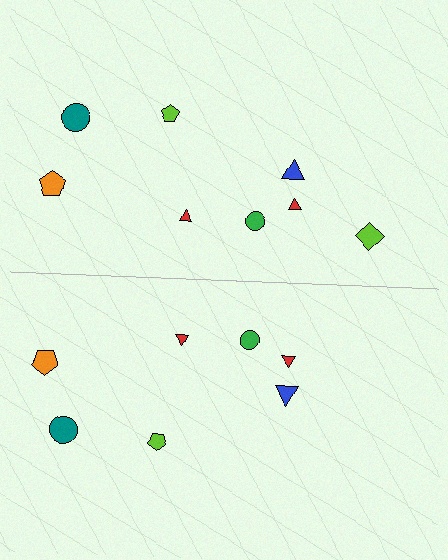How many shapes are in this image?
There are 15 shapes in this image.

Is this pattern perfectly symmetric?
No, the pattern is not perfectly symmetric. A lime diamond is missing from the bottom side.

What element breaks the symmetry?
A lime diamond is missing from the bottom side.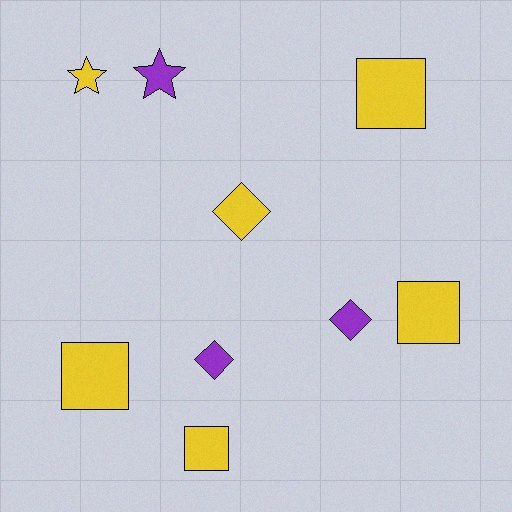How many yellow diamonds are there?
There is 1 yellow diamond.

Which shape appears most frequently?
Square, with 4 objects.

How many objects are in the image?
There are 9 objects.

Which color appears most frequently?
Yellow, with 6 objects.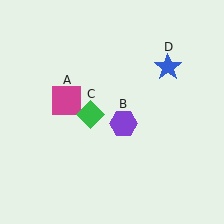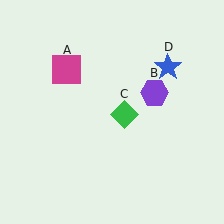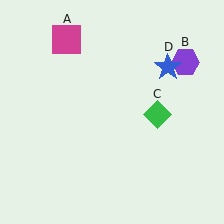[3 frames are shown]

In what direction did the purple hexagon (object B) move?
The purple hexagon (object B) moved up and to the right.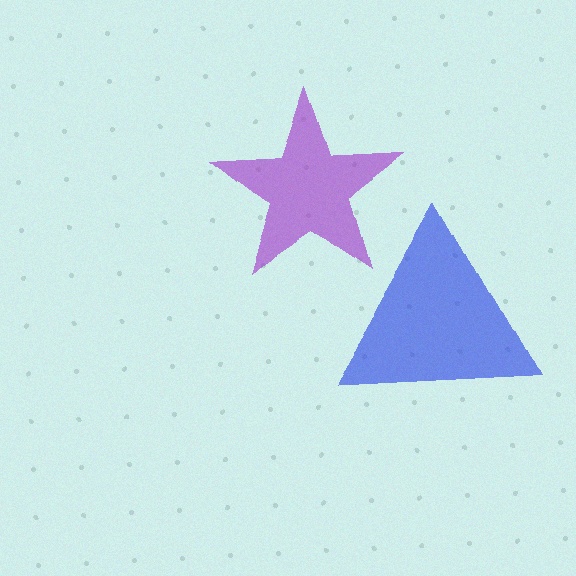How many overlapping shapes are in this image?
There are 2 overlapping shapes in the image.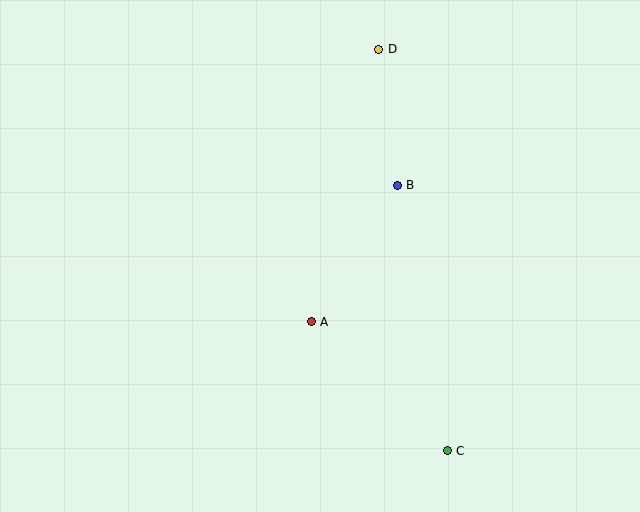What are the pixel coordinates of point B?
Point B is at (397, 185).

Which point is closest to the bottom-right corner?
Point C is closest to the bottom-right corner.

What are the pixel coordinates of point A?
Point A is at (311, 322).